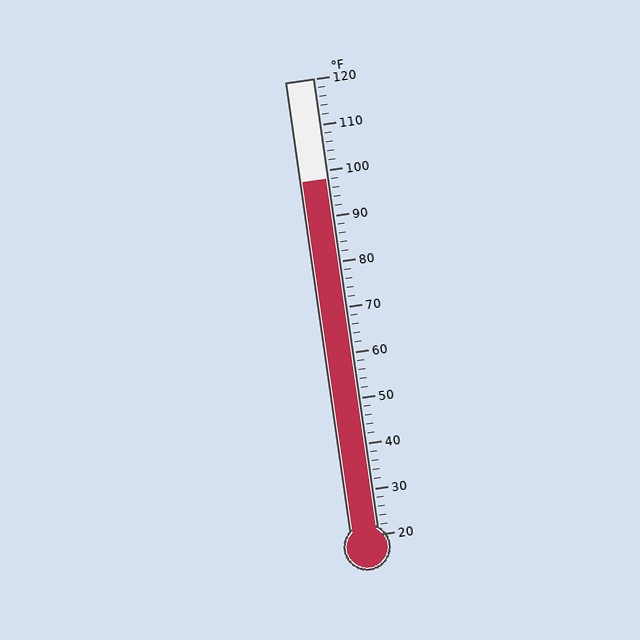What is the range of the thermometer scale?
The thermometer scale ranges from 20°F to 120°F.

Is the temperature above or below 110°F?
The temperature is below 110°F.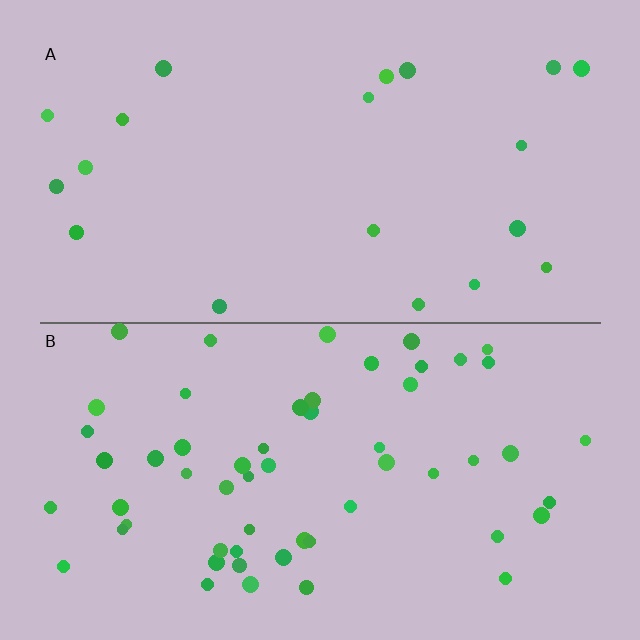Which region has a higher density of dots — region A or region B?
B (the bottom).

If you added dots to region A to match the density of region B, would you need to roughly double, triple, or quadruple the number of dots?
Approximately triple.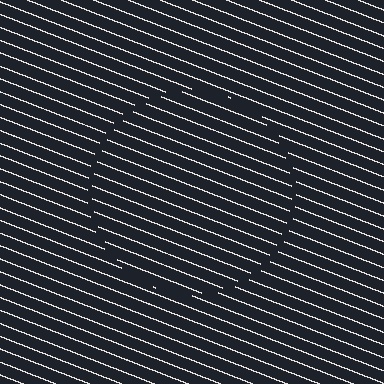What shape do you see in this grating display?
An illusory circle. The interior of the shape contains the same grating, shifted by half a period — the contour is defined by the phase discontinuity where line-ends from the inner and outer gratings abut.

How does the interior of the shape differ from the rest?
The interior of the shape contains the same grating, shifted by half a period — the contour is defined by the phase discontinuity where line-ends from the inner and outer gratings abut.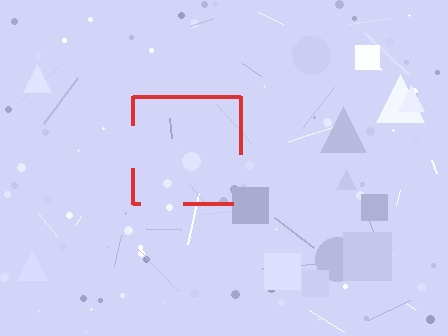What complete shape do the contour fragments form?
The contour fragments form a square.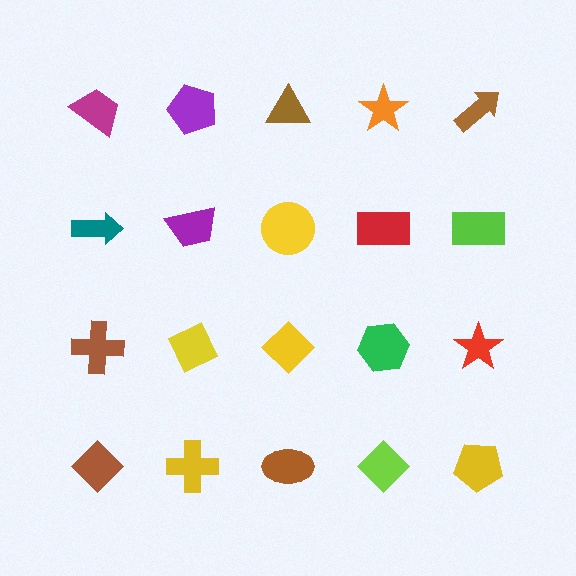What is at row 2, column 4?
A red rectangle.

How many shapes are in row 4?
5 shapes.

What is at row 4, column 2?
A yellow cross.